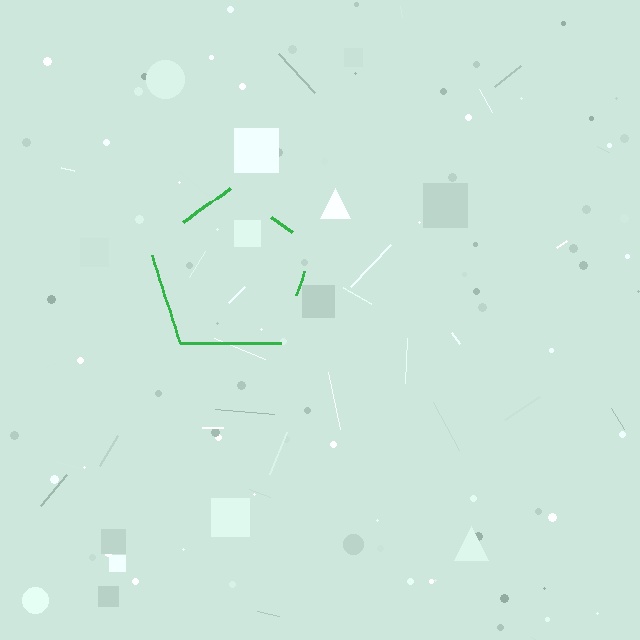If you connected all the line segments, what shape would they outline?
They would outline a pentagon.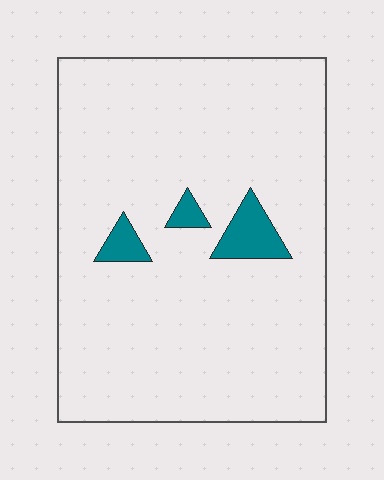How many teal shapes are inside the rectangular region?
3.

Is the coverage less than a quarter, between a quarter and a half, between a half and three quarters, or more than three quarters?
Less than a quarter.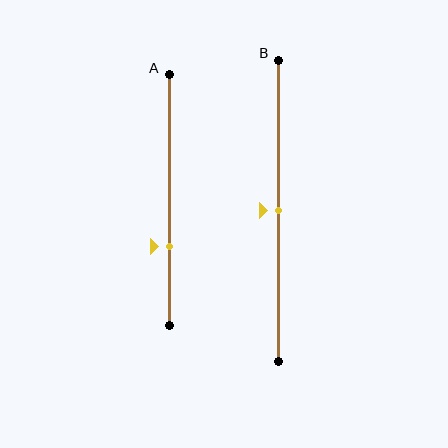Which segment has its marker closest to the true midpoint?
Segment B has its marker closest to the true midpoint.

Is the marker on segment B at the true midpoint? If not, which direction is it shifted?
Yes, the marker on segment B is at the true midpoint.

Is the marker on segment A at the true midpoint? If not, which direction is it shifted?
No, the marker on segment A is shifted downward by about 19% of the segment length.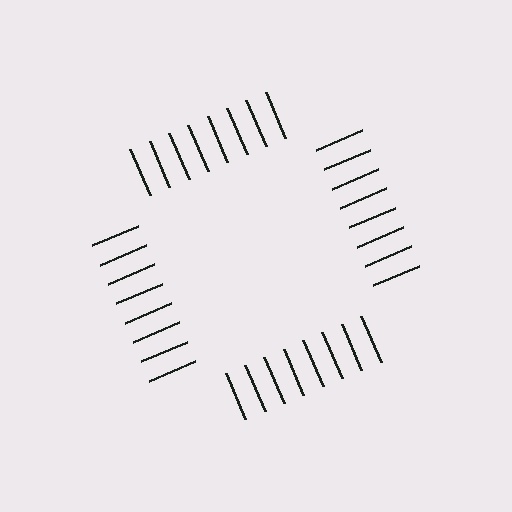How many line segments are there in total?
32 — 8 along each of the 4 edges.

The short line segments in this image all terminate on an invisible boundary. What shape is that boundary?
An illusory square — the line segments terminate on its edges but no continuous stroke is drawn.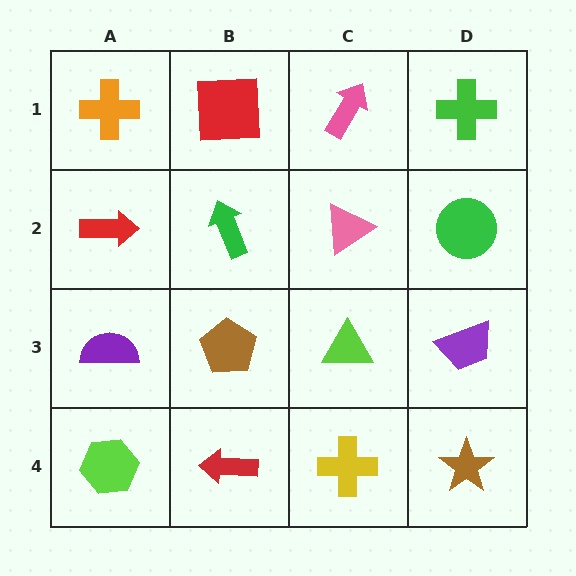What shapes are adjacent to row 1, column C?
A pink triangle (row 2, column C), a red square (row 1, column B), a green cross (row 1, column D).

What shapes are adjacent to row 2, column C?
A pink arrow (row 1, column C), a lime triangle (row 3, column C), a green arrow (row 2, column B), a green circle (row 2, column D).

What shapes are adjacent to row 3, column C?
A pink triangle (row 2, column C), a yellow cross (row 4, column C), a brown pentagon (row 3, column B), a purple trapezoid (row 3, column D).